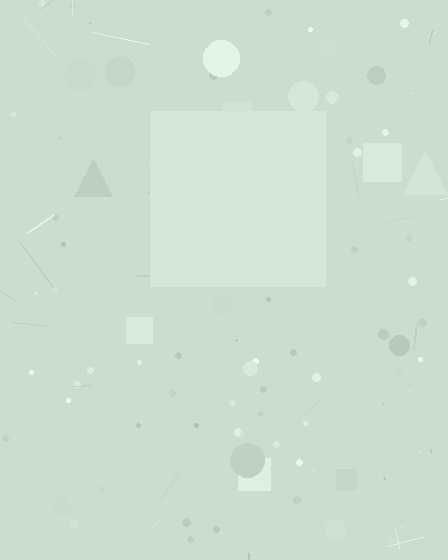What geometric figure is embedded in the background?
A square is embedded in the background.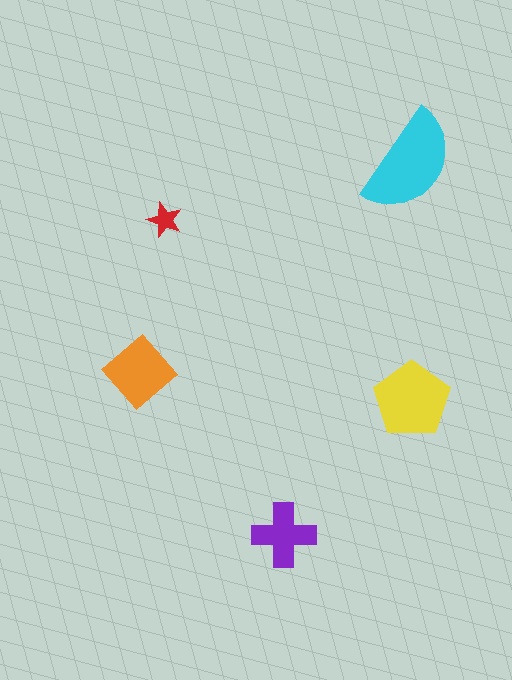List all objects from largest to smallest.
The cyan semicircle, the yellow pentagon, the orange diamond, the purple cross, the red star.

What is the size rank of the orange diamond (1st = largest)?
3rd.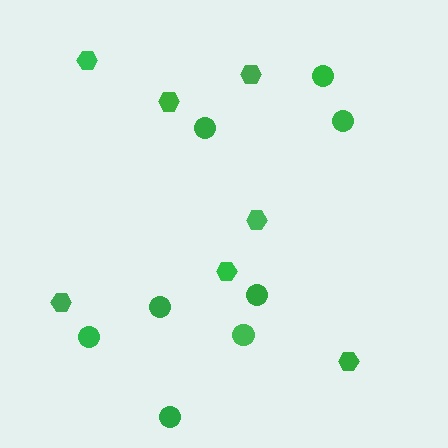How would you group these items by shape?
There are 2 groups: one group of circles (8) and one group of hexagons (7).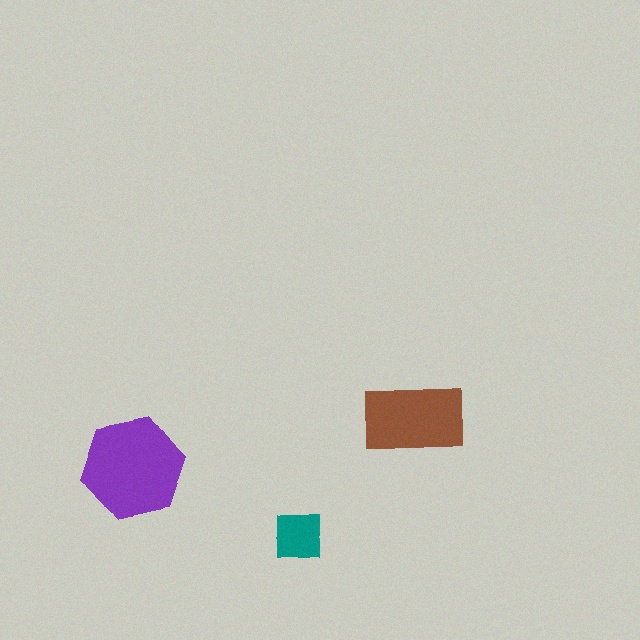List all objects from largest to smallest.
The purple hexagon, the brown rectangle, the teal square.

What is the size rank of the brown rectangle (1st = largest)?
2nd.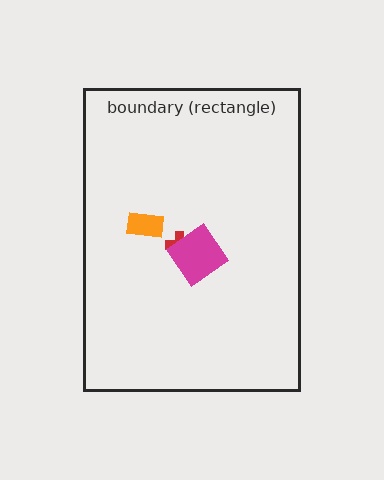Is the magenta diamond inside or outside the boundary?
Inside.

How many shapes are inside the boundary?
3 inside, 0 outside.